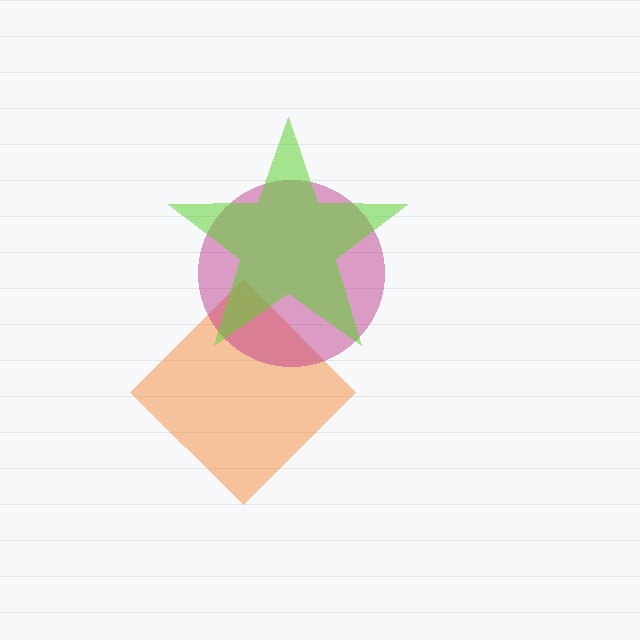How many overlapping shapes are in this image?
There are 3 overlapping shapes in the image.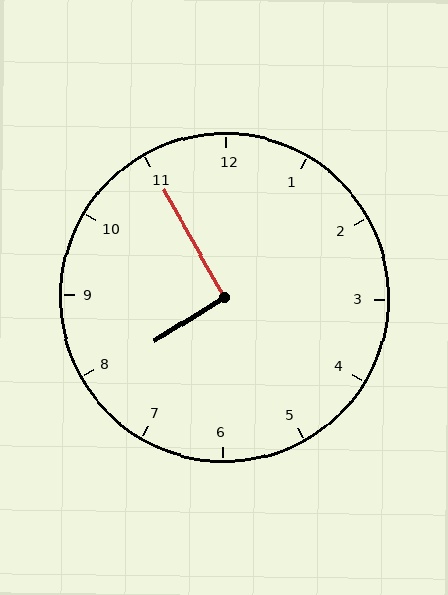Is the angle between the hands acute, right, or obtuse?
It is right.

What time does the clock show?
7:55.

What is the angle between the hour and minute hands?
Approximately 92 degrees.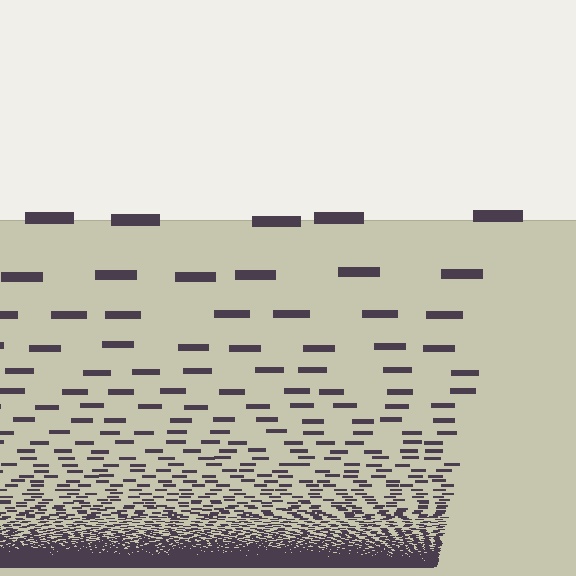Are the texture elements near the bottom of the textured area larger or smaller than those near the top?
Smaller. The gradient is inverted — elements near the bottom are smaller and denser.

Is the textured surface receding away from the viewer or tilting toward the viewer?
The surface appears to tilt toward the viewer. Texture elements get larger and sparser toward the top.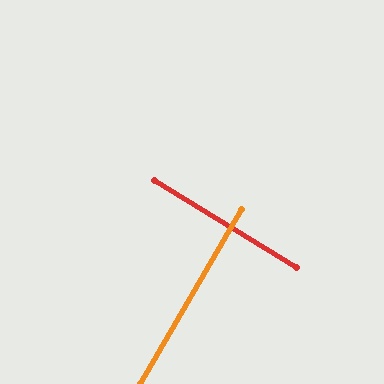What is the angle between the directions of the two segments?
Approximately 89 degrees.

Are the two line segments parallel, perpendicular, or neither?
Perpendicular — they meet at approximately 89°.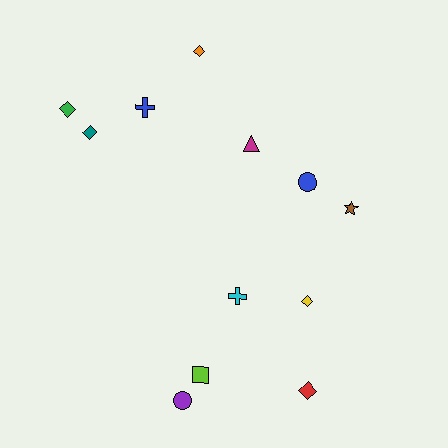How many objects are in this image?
There are 12 objects.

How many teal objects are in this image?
There is 1 teal object.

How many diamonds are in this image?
There are 5 diamonds.